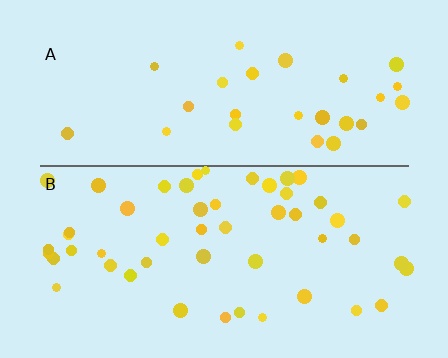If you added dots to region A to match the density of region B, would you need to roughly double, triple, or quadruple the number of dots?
Approximately double.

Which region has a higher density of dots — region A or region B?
B (the bottom).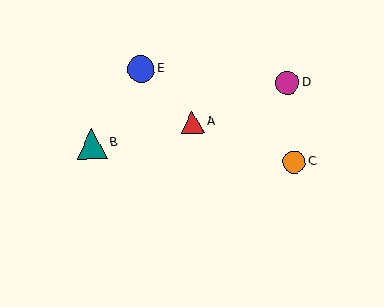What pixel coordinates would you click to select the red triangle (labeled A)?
Click at (193, 122) to select the red triangle A.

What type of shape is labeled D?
Shape D is a magenta circle.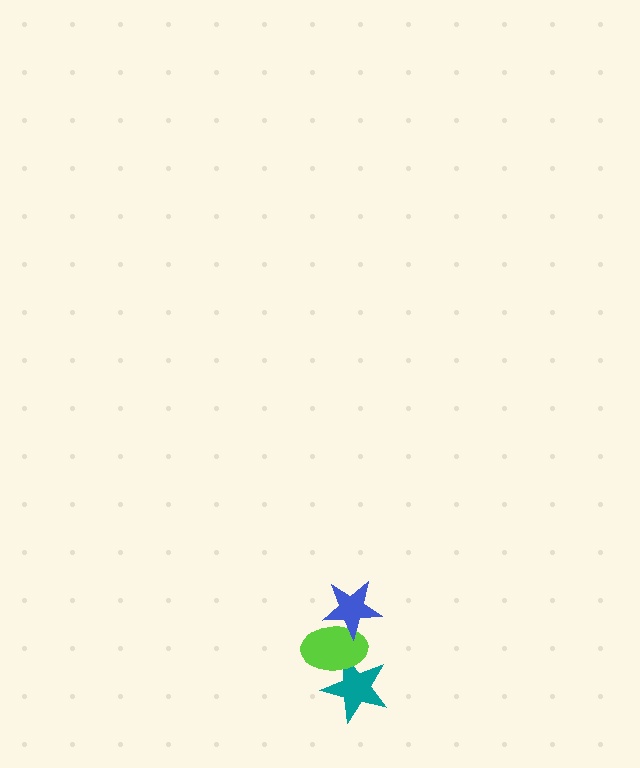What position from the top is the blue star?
The blue star is 1st from the top.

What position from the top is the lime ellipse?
The lime ellipse is 2nd from the top.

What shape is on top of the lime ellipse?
The blue star is on top of the lime ellipse.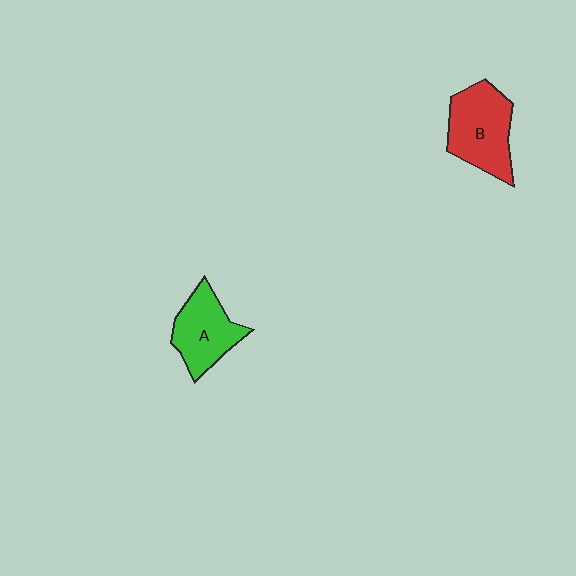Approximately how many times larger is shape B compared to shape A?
Approximately 1.2 times.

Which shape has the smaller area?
Shape A (green).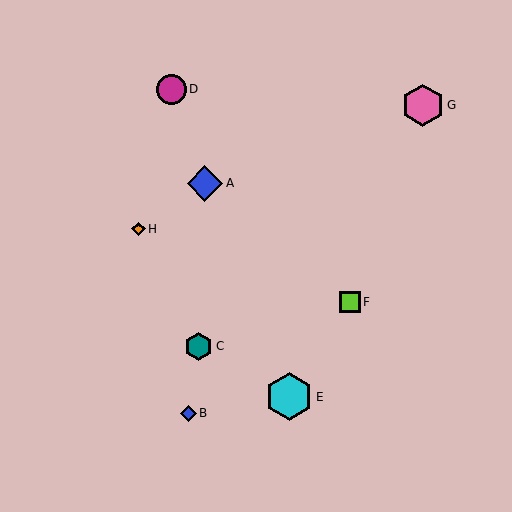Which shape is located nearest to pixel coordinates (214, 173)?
The blue diamond (labeled A) at (205, 183) is nearest to that location.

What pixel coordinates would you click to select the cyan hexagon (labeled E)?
Click at (289, 397) to select the cyan hexagon E.